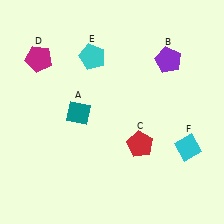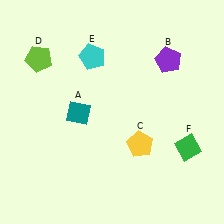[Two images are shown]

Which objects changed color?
C changed from red to yellow. D changed from magenta to lime. F changed from cyan to green.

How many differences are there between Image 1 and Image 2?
There are 3 differences between the two images.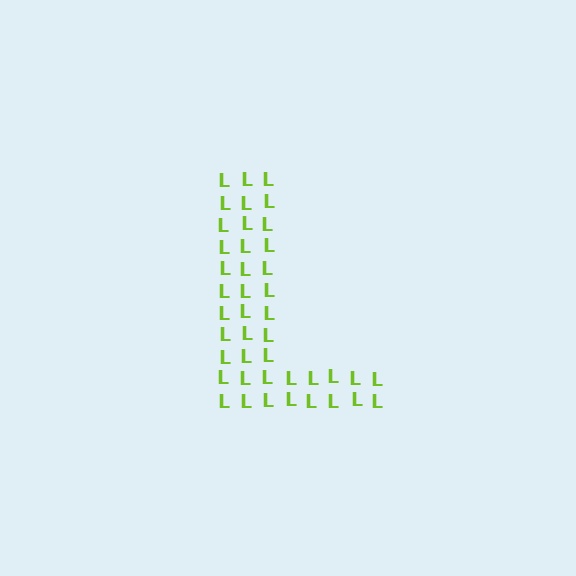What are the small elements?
The small elements are letter L's.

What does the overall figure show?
The overall figure shows the letter L.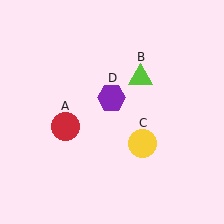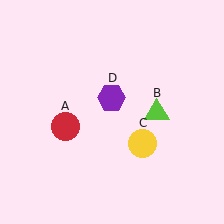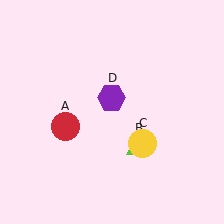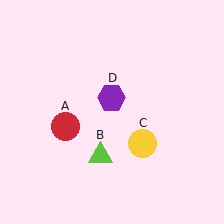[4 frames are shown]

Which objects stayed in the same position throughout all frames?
Red circle (object A) and yellow circle (object C) and purple hexagon (object D) remained stationary.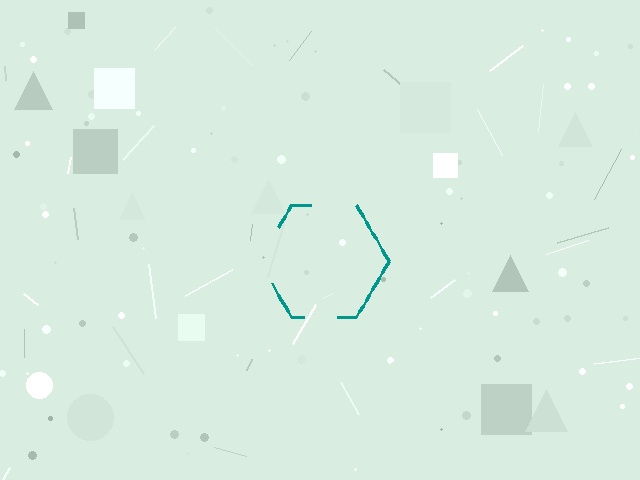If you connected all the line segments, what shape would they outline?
They would outline a hexagon.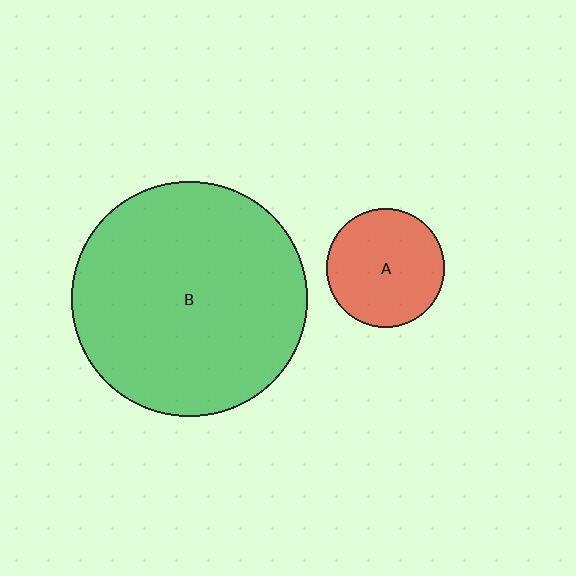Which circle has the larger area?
Circle B (green).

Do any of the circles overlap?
No, none of the circles overlap.